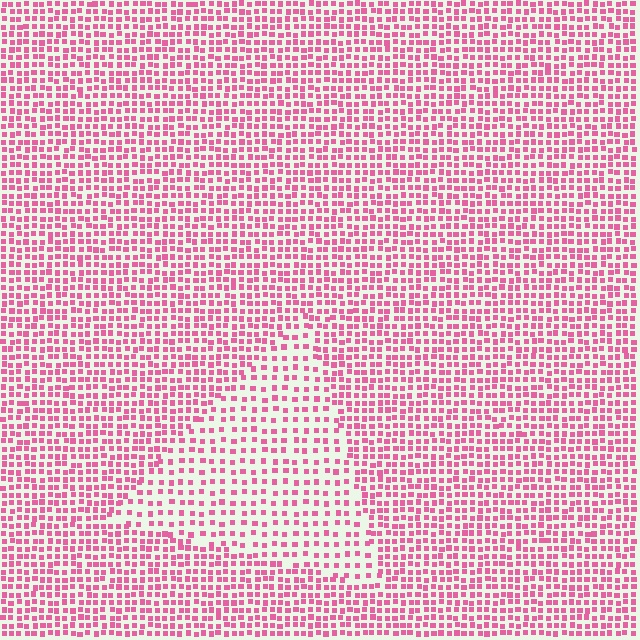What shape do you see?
I see a triangle.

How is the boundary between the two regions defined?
The boundary is defined by a change in element density (approximately 1.8x ratio). All elements are the same color, size, and shape.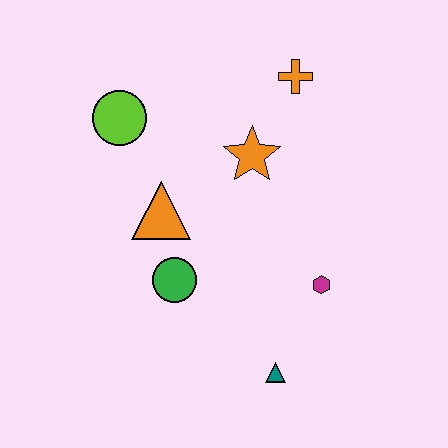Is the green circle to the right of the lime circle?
Yes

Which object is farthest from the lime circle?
The teal triangle is farthest from the lime circle.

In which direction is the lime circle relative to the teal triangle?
The lime circle is above the teal triangle.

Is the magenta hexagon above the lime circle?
No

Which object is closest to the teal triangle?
The magenta hexagon is closest to the teal triangle.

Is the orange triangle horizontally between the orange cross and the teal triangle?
No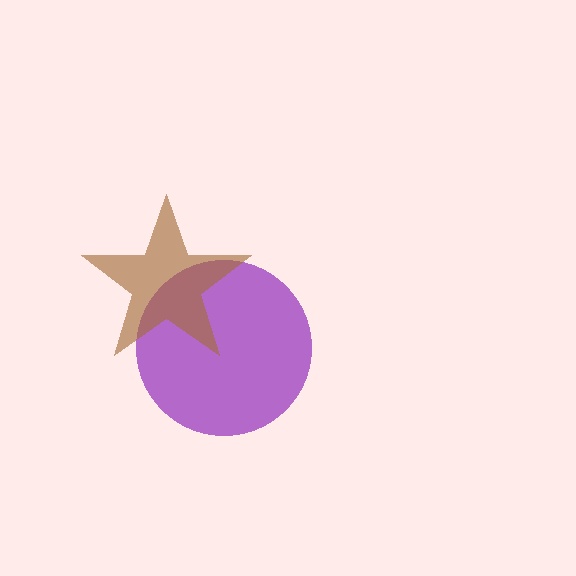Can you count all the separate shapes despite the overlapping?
Yes, there are 2 separate shapes.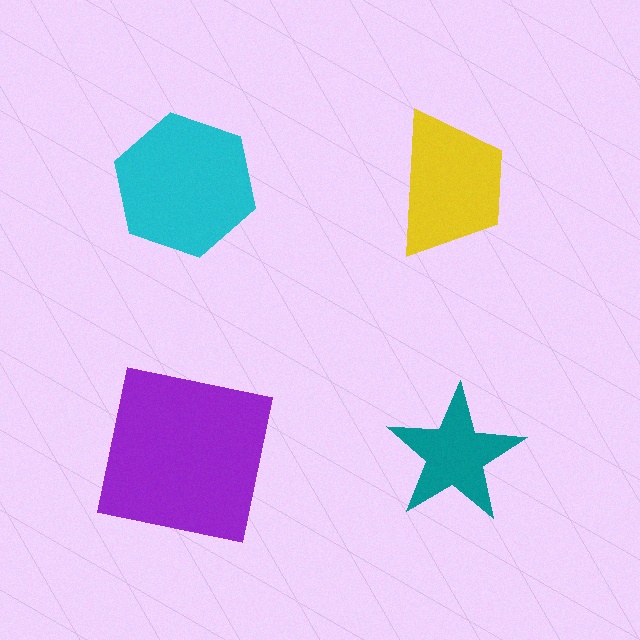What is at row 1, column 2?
A yellow trapezoid.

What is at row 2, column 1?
A purple square.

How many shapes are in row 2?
2 shapes.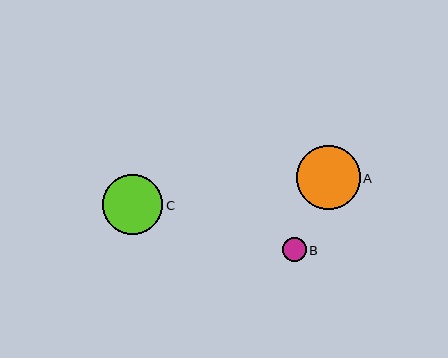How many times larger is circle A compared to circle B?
Circle A is approximately 2.7 times the size of circle B.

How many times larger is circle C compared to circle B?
Circle C is approximately 2.6 times the size of circle B.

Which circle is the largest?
Circle A is the largest with a size of approximately 63 pixels.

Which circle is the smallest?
Circle B is the smallest with a size of approximately 23 pixels.